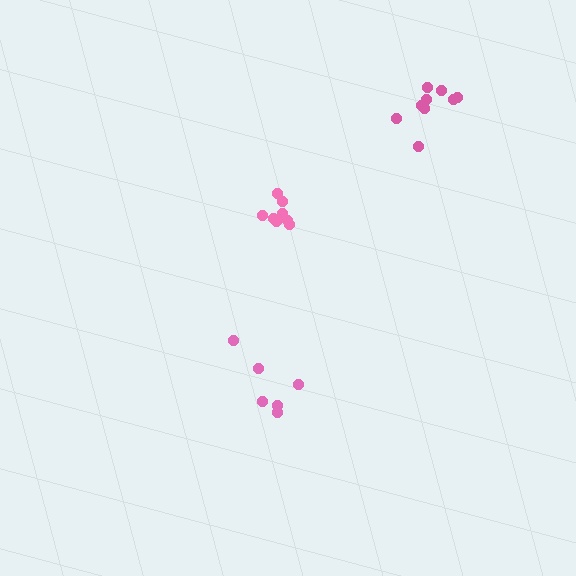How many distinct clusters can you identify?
There are 3 distinct clusters.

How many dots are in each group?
Group 1: 6 dots, Group 2: 9 dots, Group 3: 8 dots (23 total).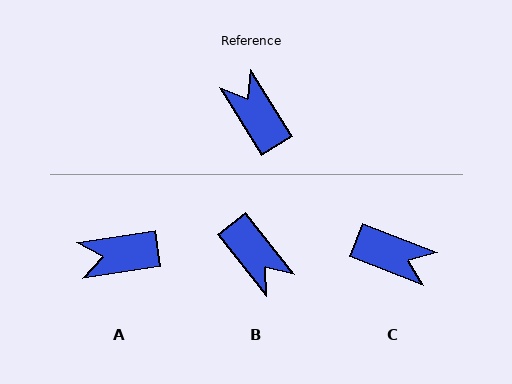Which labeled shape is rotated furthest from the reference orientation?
B, about 174 degrees away.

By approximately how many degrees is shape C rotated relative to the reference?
Approximately 143 degrees clockwise.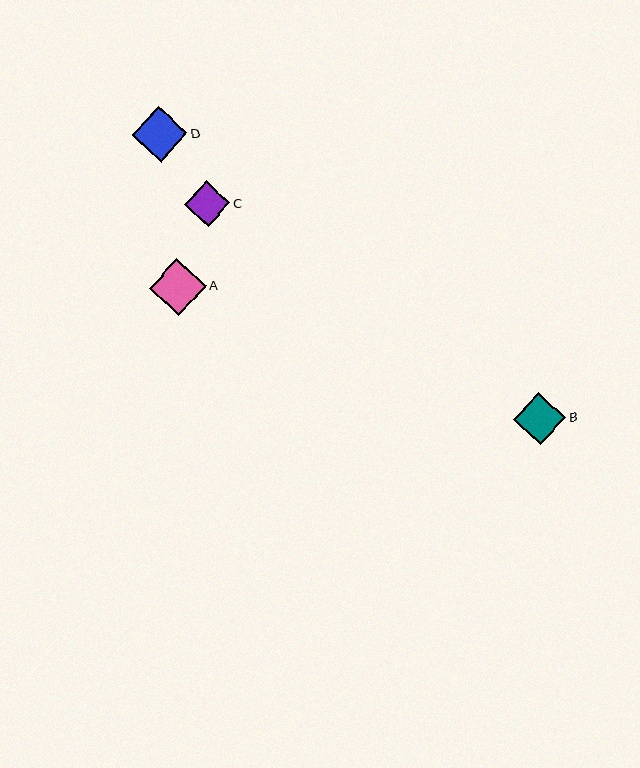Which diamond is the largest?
Diamond A is the largest with a size of approximately 57 pixels.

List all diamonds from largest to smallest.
From largest to smallest: A, D, B, C.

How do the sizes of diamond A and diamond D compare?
Diamond A and diamond D are approximately the same size.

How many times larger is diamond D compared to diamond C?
Diamond D is approximately 1.2 times the size of diamond C.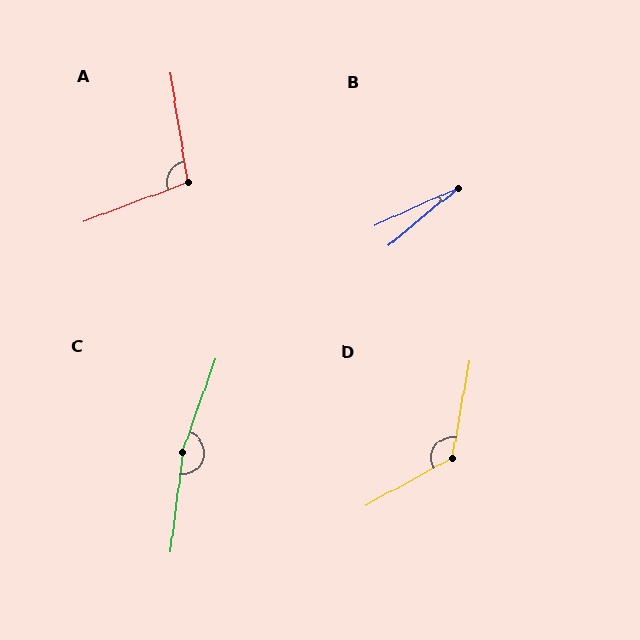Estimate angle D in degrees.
Approximately 129 degrees.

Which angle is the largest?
C, at approximately 168 degrees.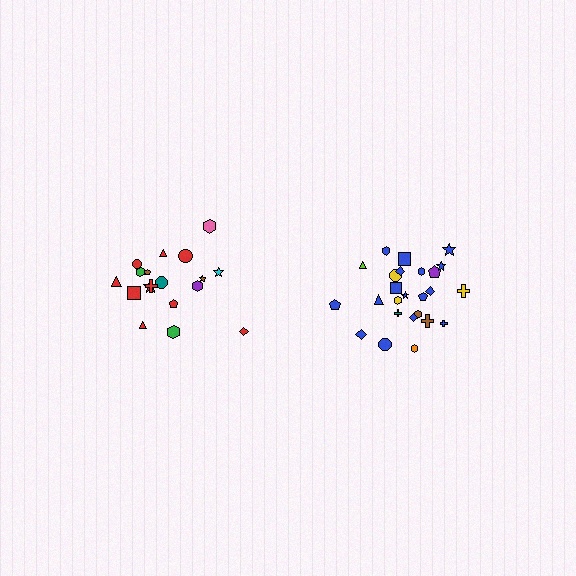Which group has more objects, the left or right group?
The right group.